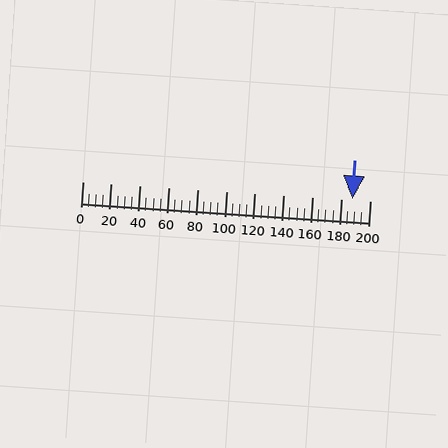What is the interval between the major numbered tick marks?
The major tick marks are spaced 20 units apart.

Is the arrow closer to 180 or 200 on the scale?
The arrow is closer to 180.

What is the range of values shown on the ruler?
The ruler shows values from 0 to 200.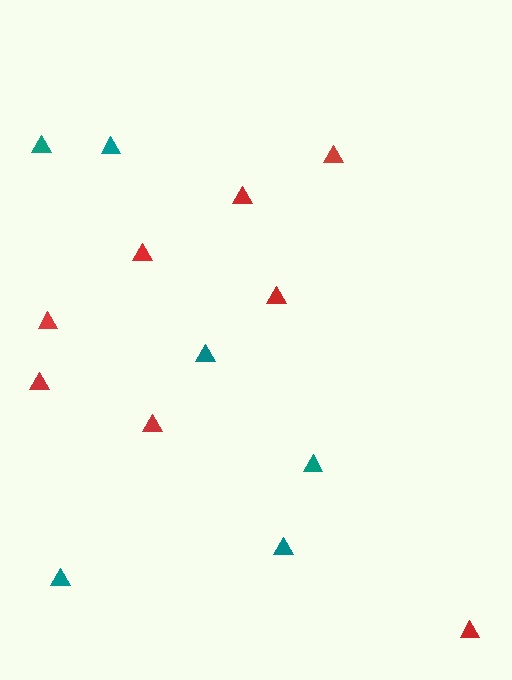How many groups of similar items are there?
There are 2 groups: one group of red triangles (8) and one group of teal triangles (6).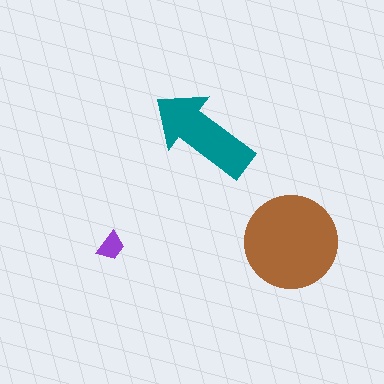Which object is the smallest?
The purple trapezoid.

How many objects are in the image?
There are 3 objects in the image.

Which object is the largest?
The brown circle.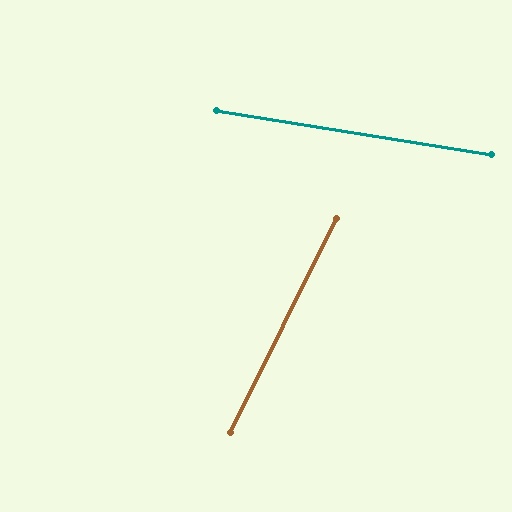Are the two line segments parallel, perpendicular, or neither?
Neither parallel nor perpendicular — they differ by about 73°.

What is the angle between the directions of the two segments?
Approximately 73 degrees.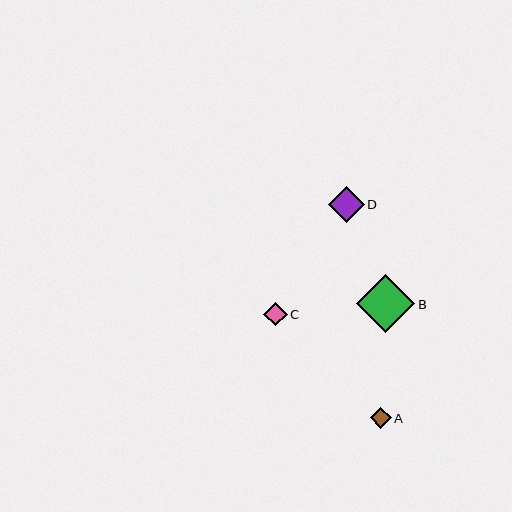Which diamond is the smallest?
Diamond A is the smallest with a size of approximately 21 pixels.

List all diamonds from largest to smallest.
From largest to smallest: B, D, C, A.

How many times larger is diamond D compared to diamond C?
Diamond D is approximately 1.5 times the size of diamond C.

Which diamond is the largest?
Diamond B is the largest with a size of approximately 59 pixels.